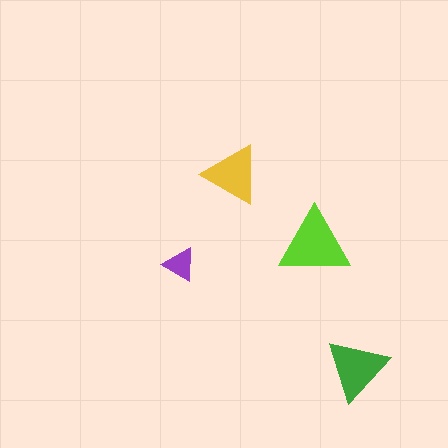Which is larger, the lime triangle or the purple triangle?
The lime one.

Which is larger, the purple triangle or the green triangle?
The green one.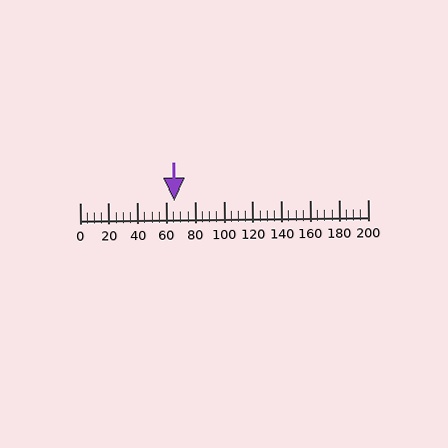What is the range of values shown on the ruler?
The ruler shows values from 0 to 200.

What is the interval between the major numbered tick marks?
The major tick marks are spaced 20 units apart.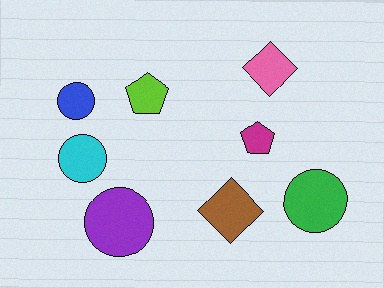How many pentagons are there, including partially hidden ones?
There are 2 pentagons.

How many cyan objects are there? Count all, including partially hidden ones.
There is 1 cyan object.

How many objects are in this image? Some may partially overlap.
There are 8 objects.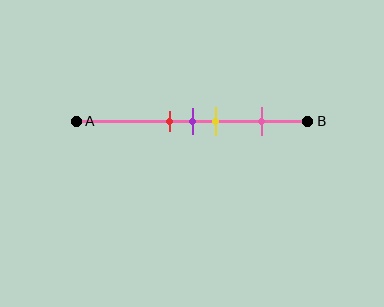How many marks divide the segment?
There are 4 marks dividing the segment.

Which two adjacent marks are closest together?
The red and purple marks are the closest adjacent pair.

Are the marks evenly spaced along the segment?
No, the marks are not evenly spaced.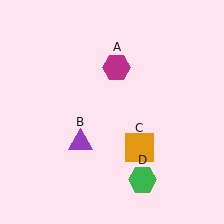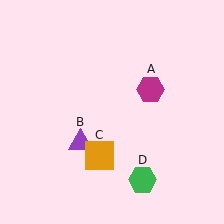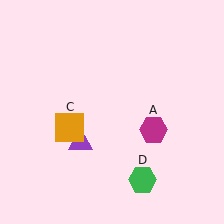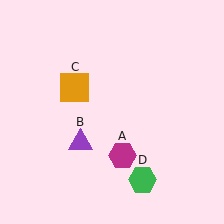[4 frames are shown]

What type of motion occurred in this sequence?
The magenta hexagon (object A), orange square (object C) rotated clockwise around the center of the scene.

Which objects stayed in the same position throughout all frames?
Purple triangle (object B) and green hexagon (object D) remained stationary.